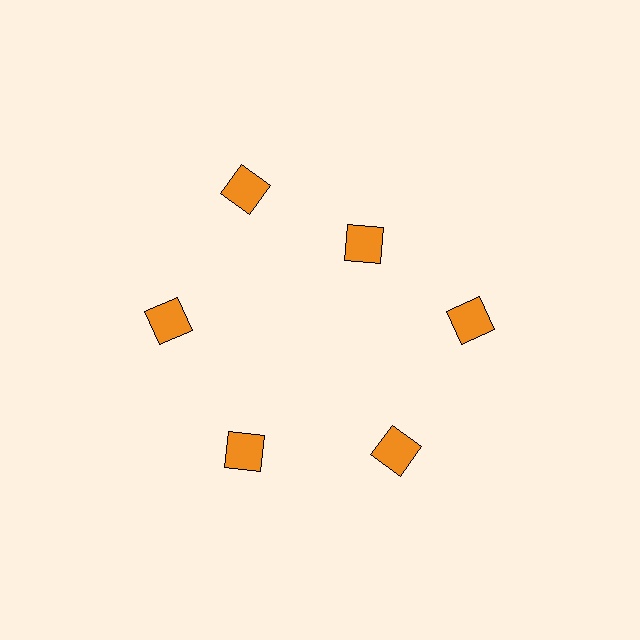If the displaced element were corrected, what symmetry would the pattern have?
It would have 6-fold rotational symmetry — the pattern would map onto itself every 60 degrees.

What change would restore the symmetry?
The symmetry would be restored by moving it outward, back onto the ring so that all 6 squares sit at equal angles and equal distance from the center.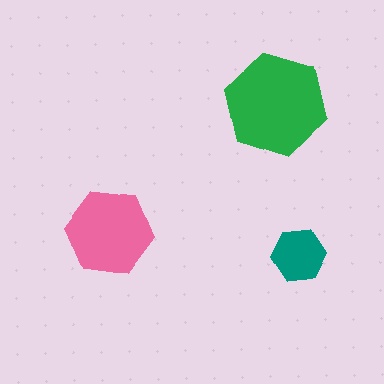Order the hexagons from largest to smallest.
the green one, the pink one, the teal one.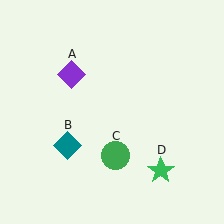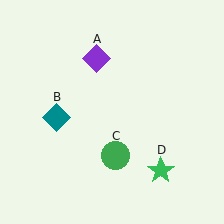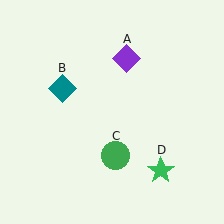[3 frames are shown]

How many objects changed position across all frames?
2 objects changed position: purple diamond (object A), teal diamond (object B).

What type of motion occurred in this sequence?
The purple diamond (object A), teal diamond (object B) rotated clockwise around the center of the scene.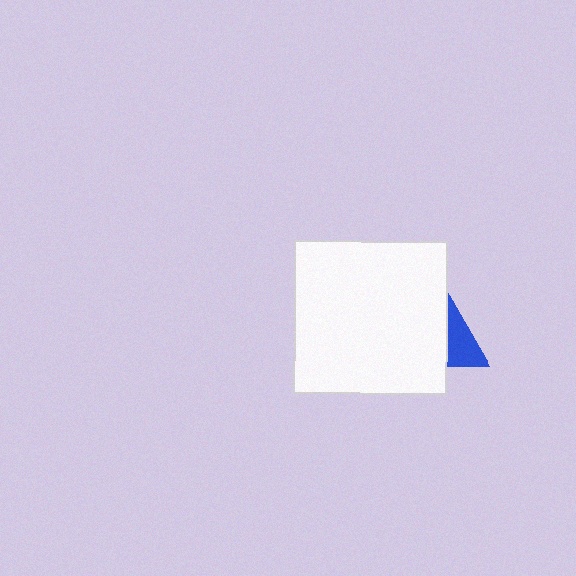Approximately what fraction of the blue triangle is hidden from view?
Roughly 61% of the blue triangle is hidden behind the white square.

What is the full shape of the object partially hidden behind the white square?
The partially hidden object is a blue triangle.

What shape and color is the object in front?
The object in front is a white square.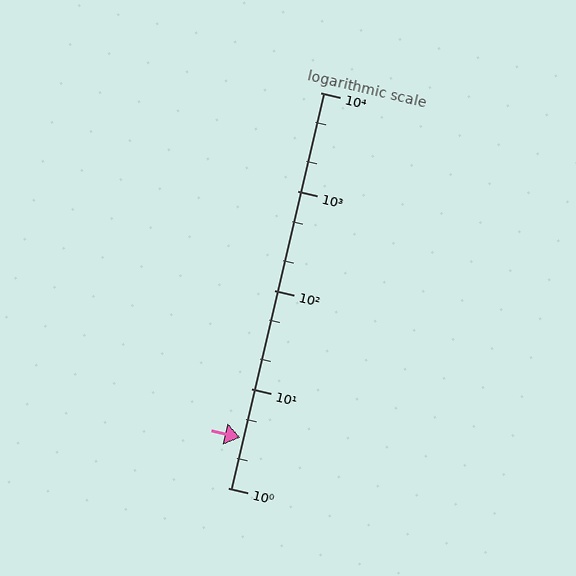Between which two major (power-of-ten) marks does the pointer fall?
The pointer is between 1 and 10.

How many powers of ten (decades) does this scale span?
The scale spans 4 decades, from 1 to 10000.